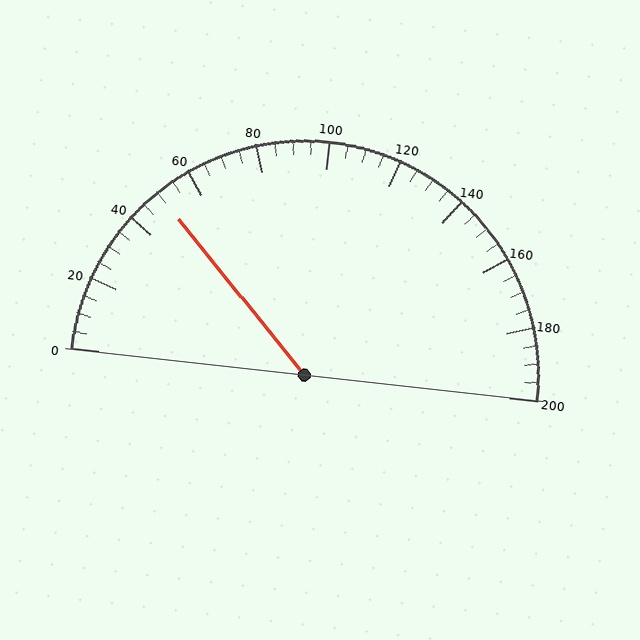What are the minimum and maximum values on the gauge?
The gauge ranges from 0 to 200.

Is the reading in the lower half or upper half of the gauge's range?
The reading is in the lower half of the range (0 to 200).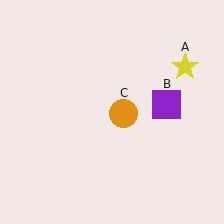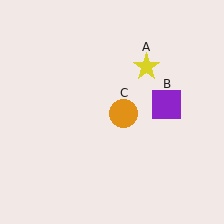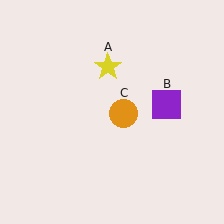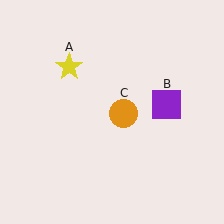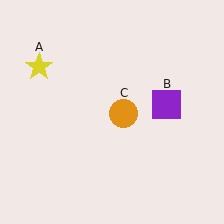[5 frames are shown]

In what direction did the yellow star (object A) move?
The yellow star (object A) moved left.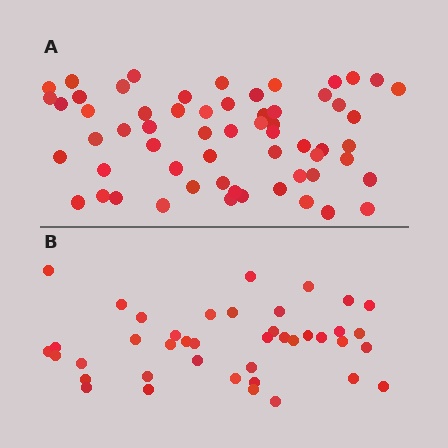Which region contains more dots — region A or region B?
Region A (the top region) has more dots.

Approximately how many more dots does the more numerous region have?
Region A has approximately 20 more dots than region B.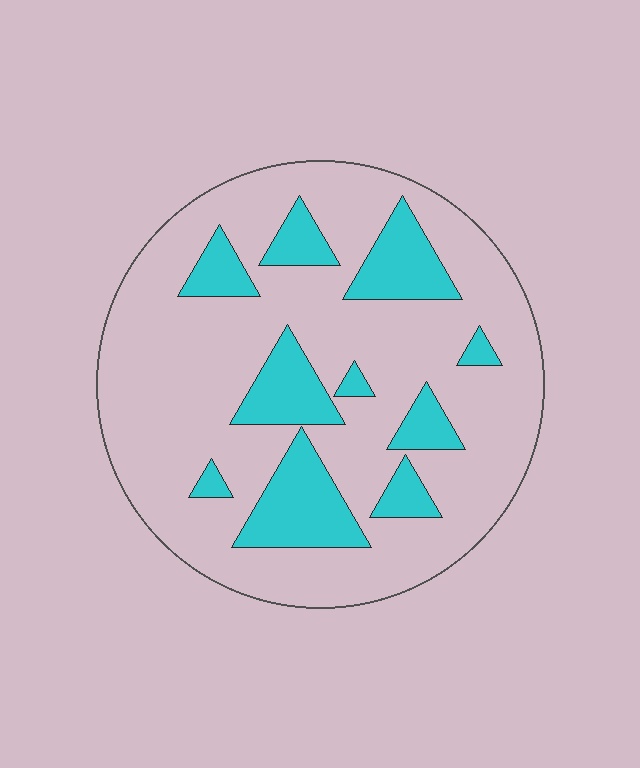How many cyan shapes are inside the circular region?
10.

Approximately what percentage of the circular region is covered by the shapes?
Approximately 20%.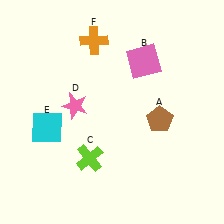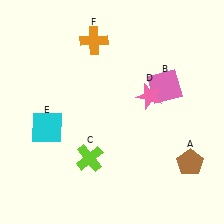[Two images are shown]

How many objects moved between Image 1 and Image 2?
3 objects moved between the two images.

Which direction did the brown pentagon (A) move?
The brown pentagon (A) moved down.